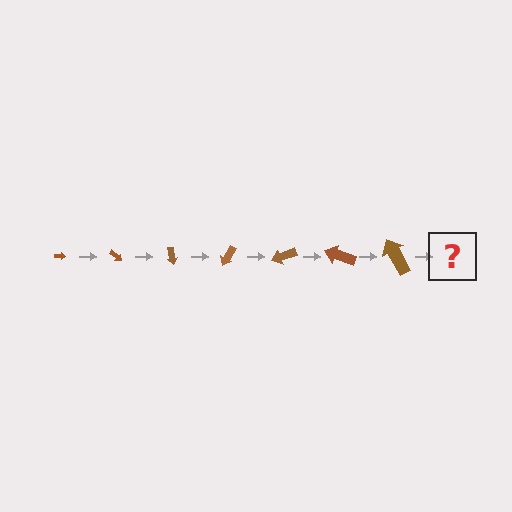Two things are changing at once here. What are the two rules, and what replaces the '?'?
The two rules are that the arrow grows larger each step and it rotates 40 degrees each step. The '?' should be an arrow, larger than the previous one and rotated 280 degrees from the start.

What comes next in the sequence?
The next element should be an arrow, larger than the previous one and rotated 280 degrees from the start.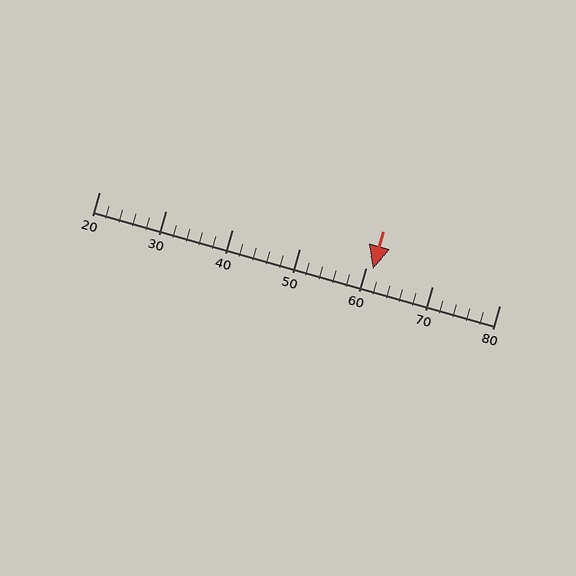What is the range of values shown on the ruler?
The ruler shows values from 20 to 80.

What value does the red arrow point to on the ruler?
The red arrow points to approximately 61.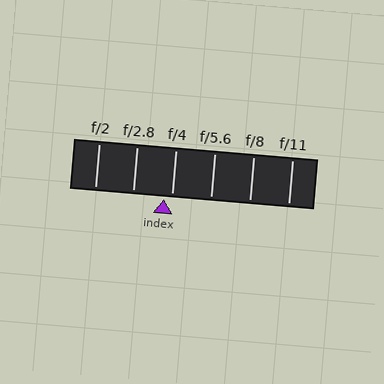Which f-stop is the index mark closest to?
The index mark is closest to f/4.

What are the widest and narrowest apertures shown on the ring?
The widest aperture shown is f/2 and the narrowest is f/11.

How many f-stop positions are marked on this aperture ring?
There are 6 f-stop positions marked.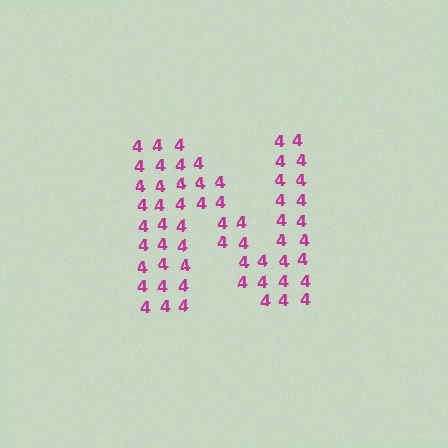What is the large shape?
The large shape is the letter N.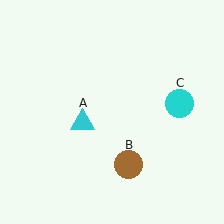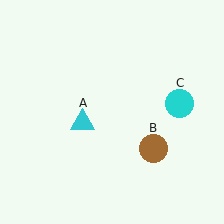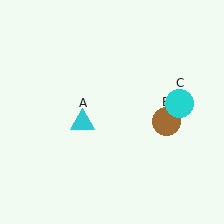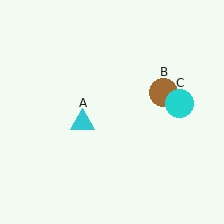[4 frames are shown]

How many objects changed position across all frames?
1 object changed position: brown circle (object B).